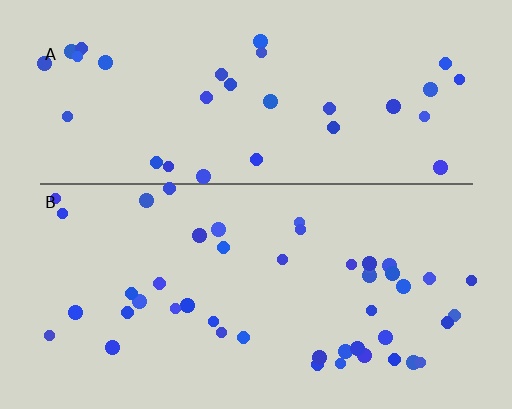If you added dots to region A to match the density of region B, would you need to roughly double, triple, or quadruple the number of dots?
Approximately double.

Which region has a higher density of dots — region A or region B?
B (the bottom).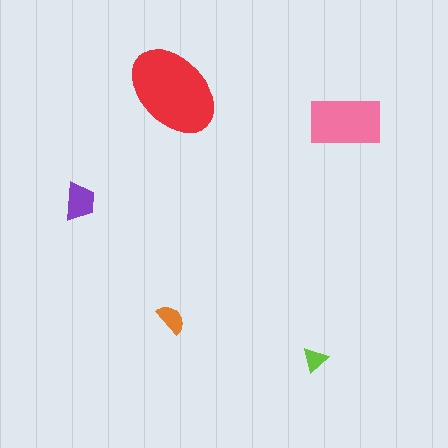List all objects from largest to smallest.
The red ellipse, the pink rectangle, the purple trapezoid, the orange semicircle, the lime triangle.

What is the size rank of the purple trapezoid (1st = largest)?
3rd.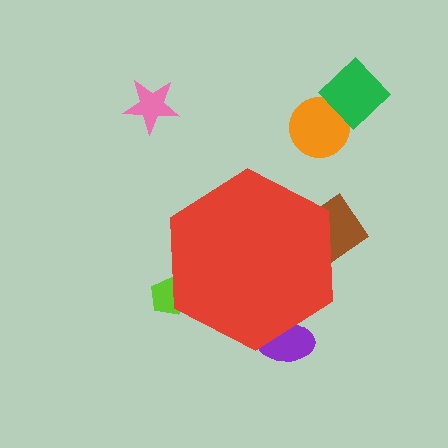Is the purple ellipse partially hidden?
Yes, the purple ellipse is partially hidden behind the red hexagon.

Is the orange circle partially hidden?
No, the orange circle is fully visible.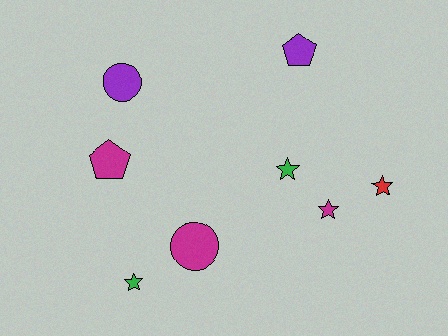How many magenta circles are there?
There is 1 magenta circle.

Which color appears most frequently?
Magenta, with 3 objects.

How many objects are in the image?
There are 8 objects.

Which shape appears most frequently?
Star, with 4 objects.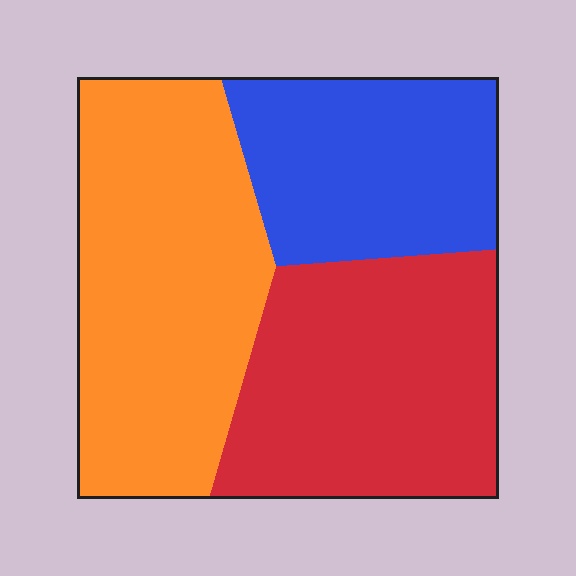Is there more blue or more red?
Red.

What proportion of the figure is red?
Red takes up about one third (1/3) of the figure.